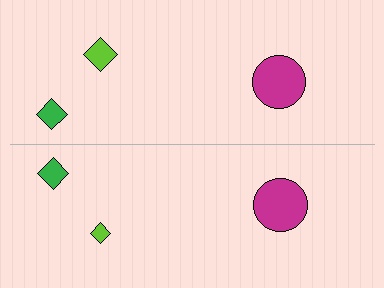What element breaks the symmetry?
The lime diamond on the bottom side has a different size than its mirror counterpart.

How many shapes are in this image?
There are 6 shapes in this image.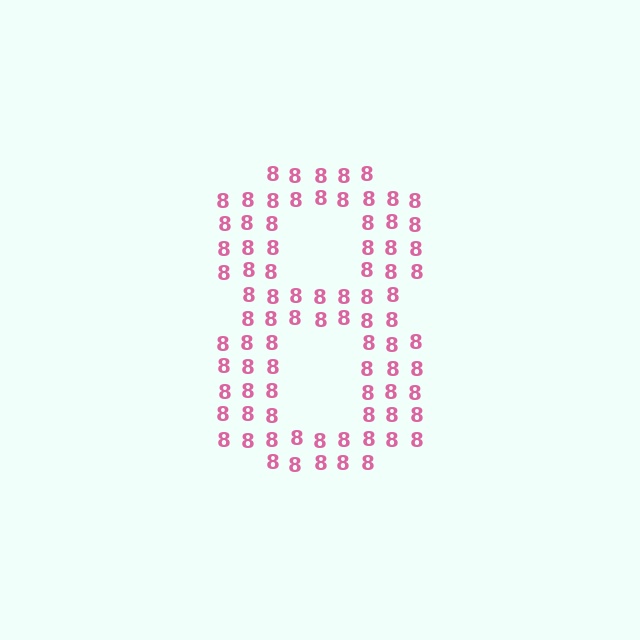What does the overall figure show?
The overall figure shows the digit 8.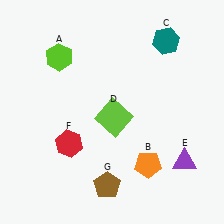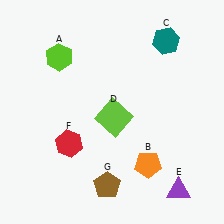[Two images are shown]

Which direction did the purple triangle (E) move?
The purple triangle (E) moved down.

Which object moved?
The purple triangle (E) moved down.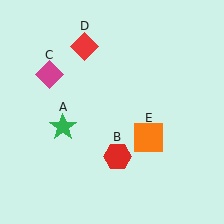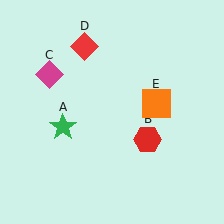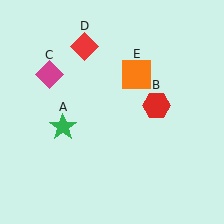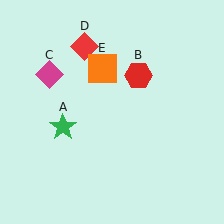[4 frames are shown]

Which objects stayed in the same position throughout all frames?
Green star (object A) and magenta diamond (object C) and red diamond (object D) remained stationary.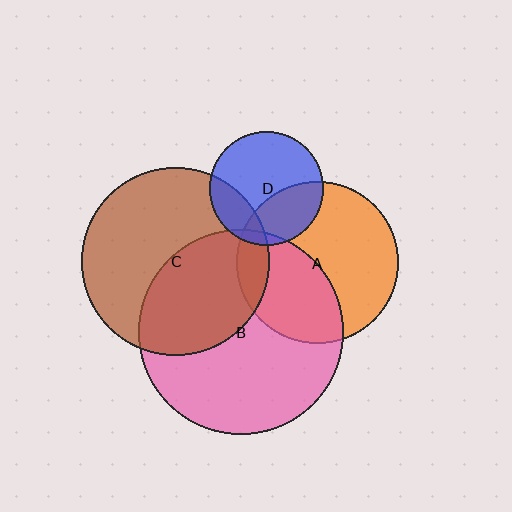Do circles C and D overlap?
Yes.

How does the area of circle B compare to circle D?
Approximately 3.3 times.